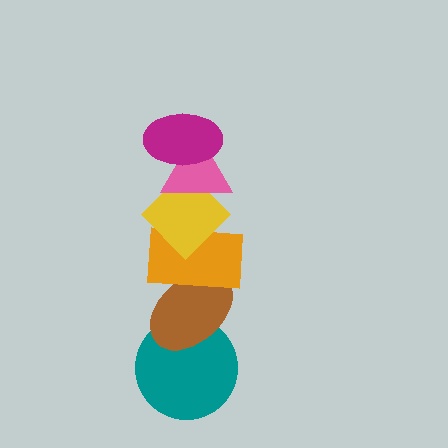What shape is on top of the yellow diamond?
The pink triangle is on top of the yellow diamond.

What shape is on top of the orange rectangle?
The yellow diamond is on top of the orange rectangle.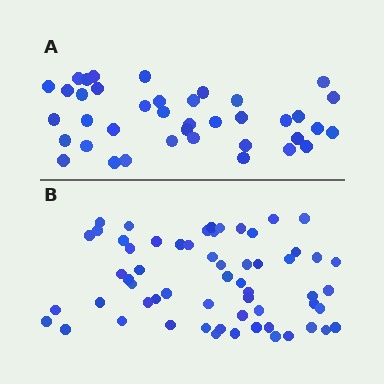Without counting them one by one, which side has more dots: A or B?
Region B (the bottom region) has more dots.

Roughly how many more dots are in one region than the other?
Region B has approximately 20 more dots than region A.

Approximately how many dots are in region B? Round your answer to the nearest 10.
About 60 dots.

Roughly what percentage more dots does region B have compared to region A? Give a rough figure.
About 55% more.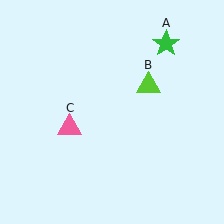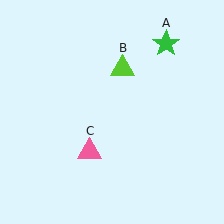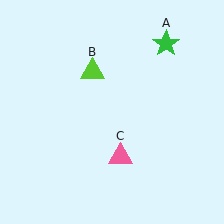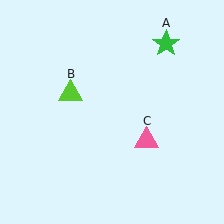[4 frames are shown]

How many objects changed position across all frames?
2 objects changed position: lime triangle (object B), pink triangle (object C).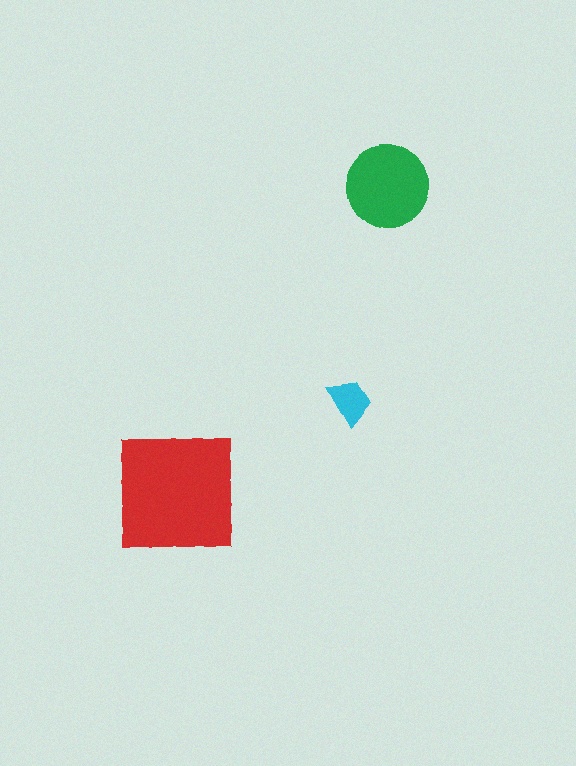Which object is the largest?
The red square.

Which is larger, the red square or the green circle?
The red square.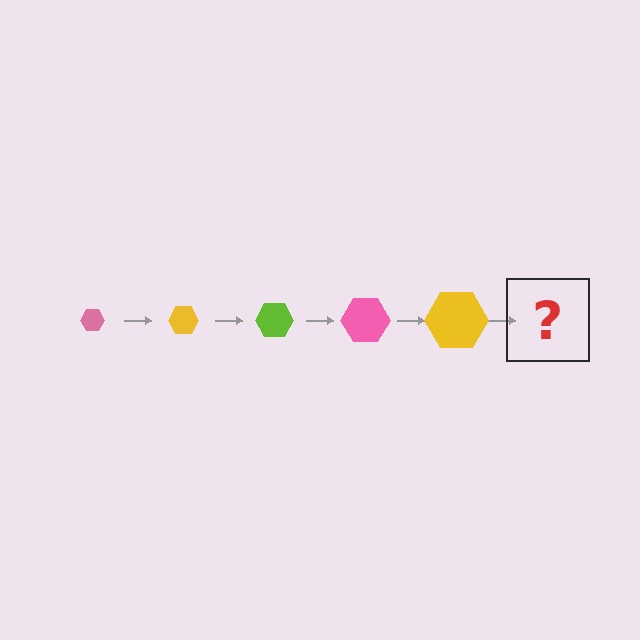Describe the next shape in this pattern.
It should be a lime hexagon, larger than the previous one.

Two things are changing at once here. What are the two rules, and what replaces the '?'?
The two rules are that the hexagon grows larger each step and the color cycles through pink, yellow, and lime. The '?' should be a lime hexagon, larger than the previous one.